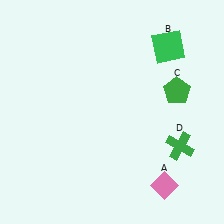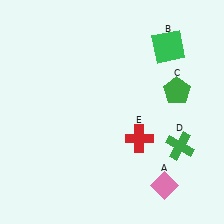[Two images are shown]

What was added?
A red cross (E) was added in Image 2.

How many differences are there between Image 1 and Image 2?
There is 1 difference between the two images.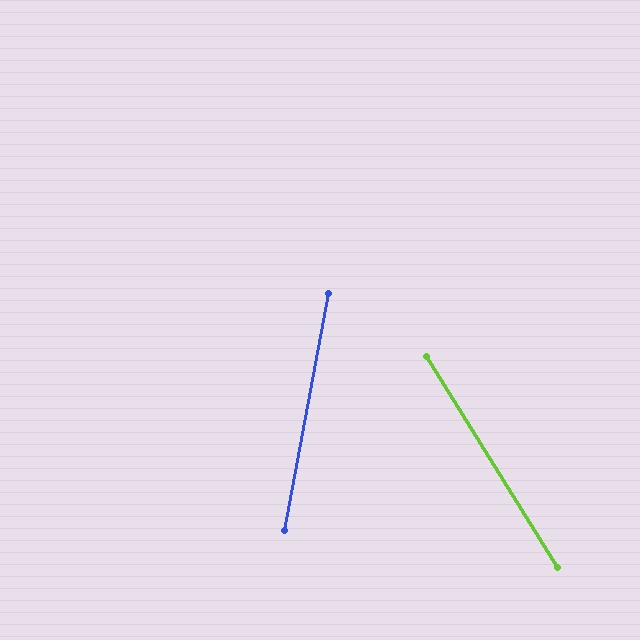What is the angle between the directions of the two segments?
Approximately 42 degrees.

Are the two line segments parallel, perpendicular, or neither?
Neither parallel nor perpendicular — they differ by about 42°.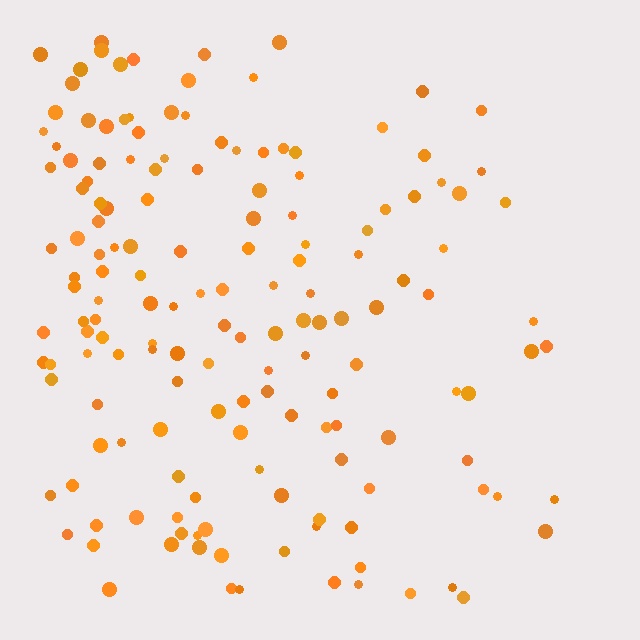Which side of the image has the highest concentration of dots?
The left.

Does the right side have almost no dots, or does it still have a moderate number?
Still a moderate number, just noticeably fewer than the left.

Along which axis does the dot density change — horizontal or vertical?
Horizontal.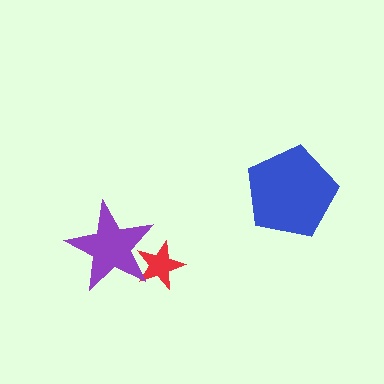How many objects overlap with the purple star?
1 object overlaps with the purple star.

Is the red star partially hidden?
Yes, it is partially covered by another shape.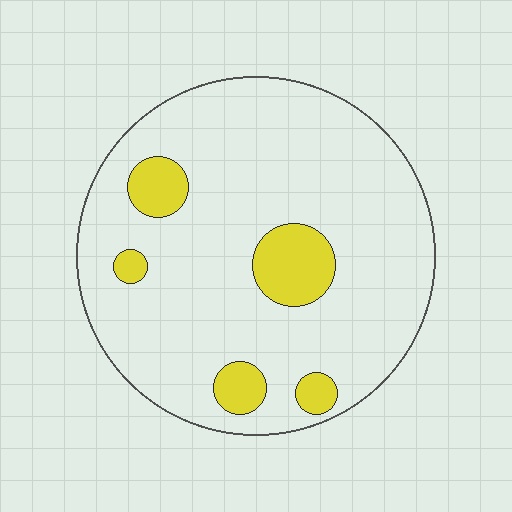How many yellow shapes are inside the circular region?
5.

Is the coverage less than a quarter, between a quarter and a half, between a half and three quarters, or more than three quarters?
Less than a quarter.